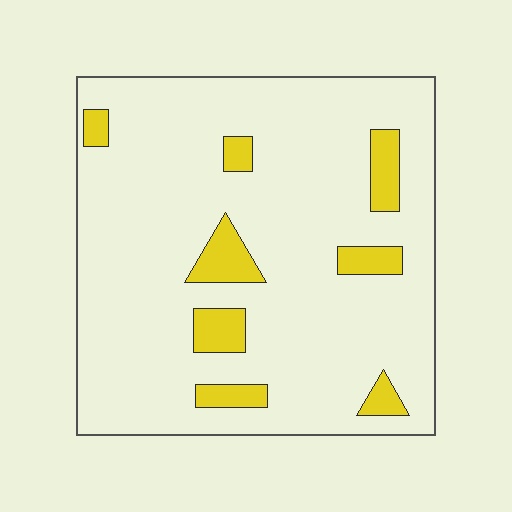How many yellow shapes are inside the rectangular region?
8.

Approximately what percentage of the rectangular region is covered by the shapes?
Approximately 10%.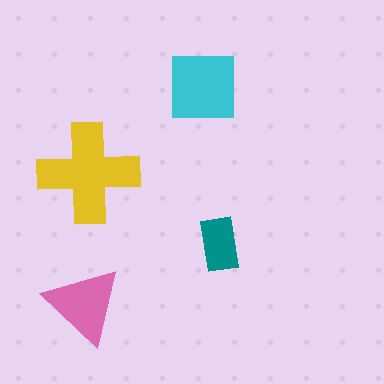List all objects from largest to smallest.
The yellow cross, the cyan square, the pink triangle, the teal rectangle.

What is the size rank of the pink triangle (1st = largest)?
3rd.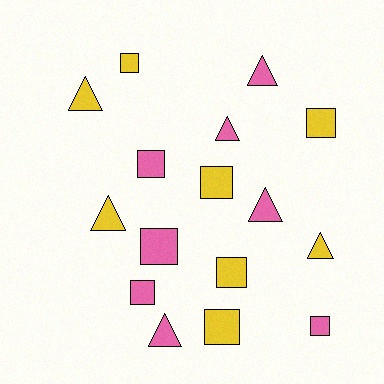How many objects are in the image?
There are 16 objects.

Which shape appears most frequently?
Square, with 9 objects.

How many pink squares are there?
There are 4 pink squares.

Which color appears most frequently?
Yellow, with 8 objects.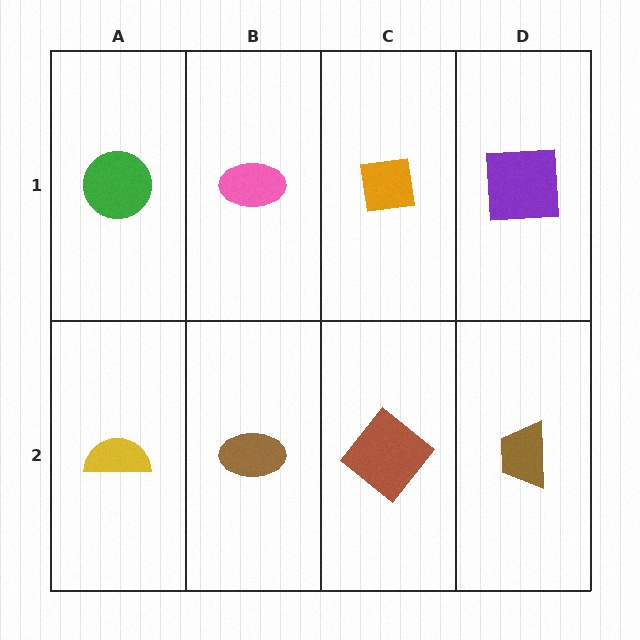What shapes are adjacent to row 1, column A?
A yellow semicircle (row 2, column A), a pink ellipse (row 1, column B).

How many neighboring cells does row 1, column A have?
2.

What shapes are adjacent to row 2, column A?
A green circle (row 1, column A), a brown ellipse (row 2, column B).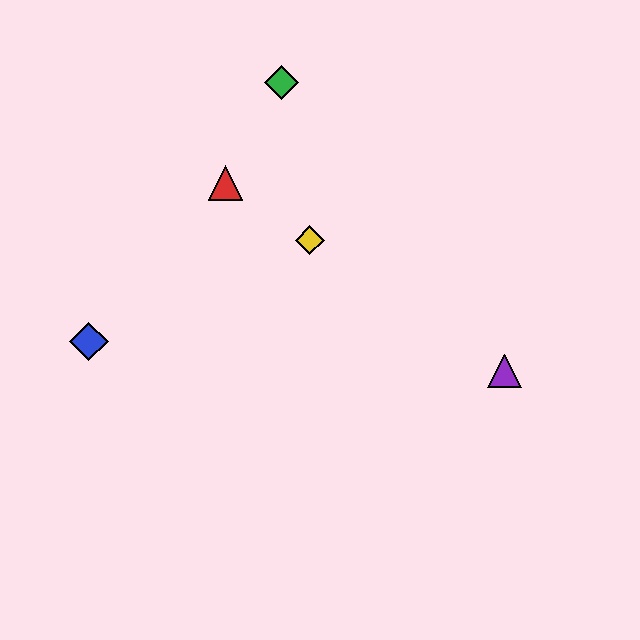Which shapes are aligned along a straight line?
The red triangle, the yellow diamond, the purple triangle are aligned along a straight line.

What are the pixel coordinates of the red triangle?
The red triangle is at (225, 183).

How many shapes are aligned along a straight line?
3 shapes (the red triangle, the yellow diamond, the purple triangle) are aligned along a straight line.